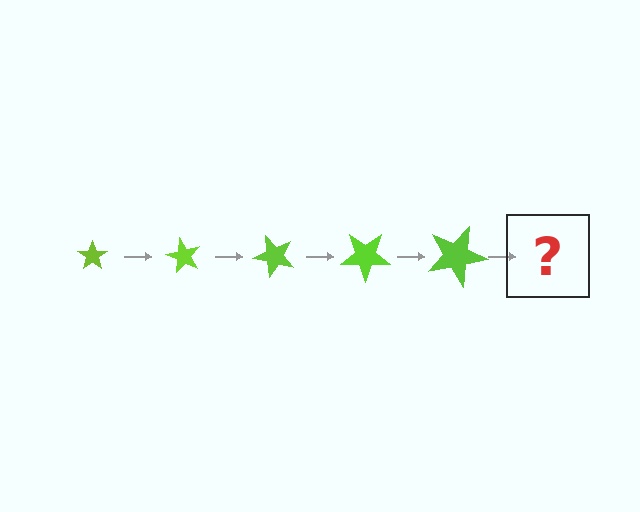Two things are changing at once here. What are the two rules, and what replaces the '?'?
The two rules are that the star grows larger each step and it rotates 60 degrees each step. The '?' should be a star, larger than the previous one and rotated 300 degrees from the start.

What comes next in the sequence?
The next element should be a star, larger than the previous one and rotated 300 degrees from the start.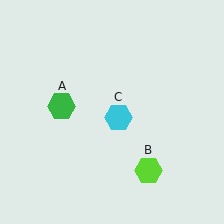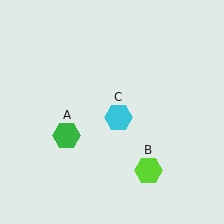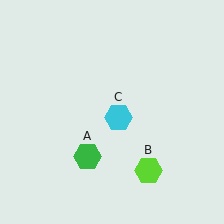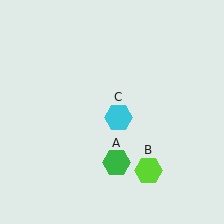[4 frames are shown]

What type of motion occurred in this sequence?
The green hexagon (object A) rotated counterclockwise around the center of the scene.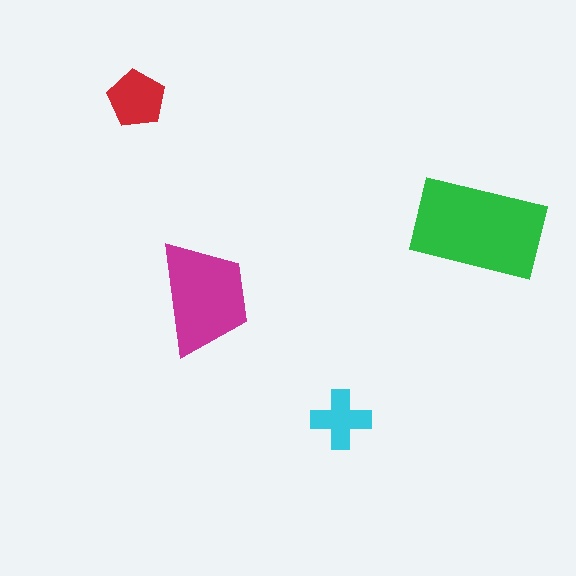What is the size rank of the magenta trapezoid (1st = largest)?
2nd.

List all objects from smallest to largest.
The cyan cross, the red pentagon, the magenta trapezoid, the green rectangle.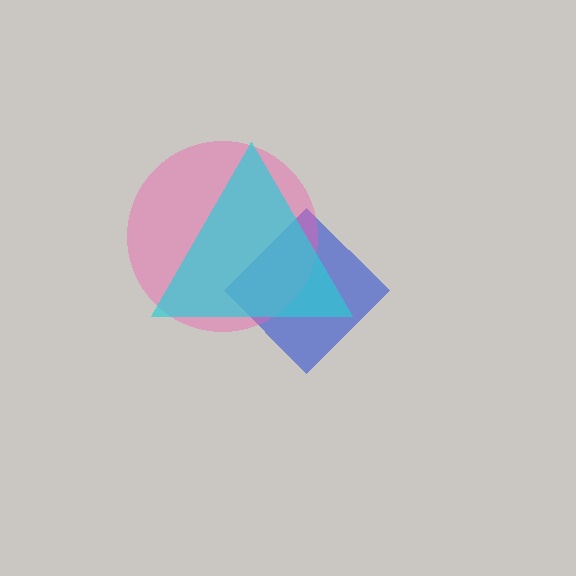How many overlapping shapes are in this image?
There are 3 overlapping shapes in the image.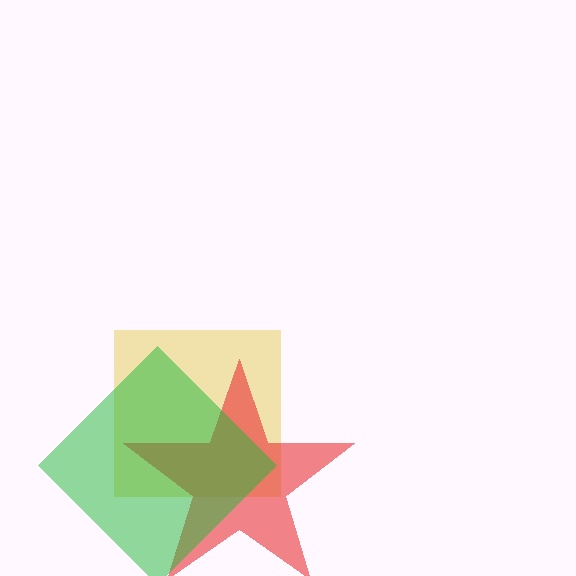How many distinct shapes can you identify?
There are 3 distinct shapes: a yellow square, a red star, a green diamond.